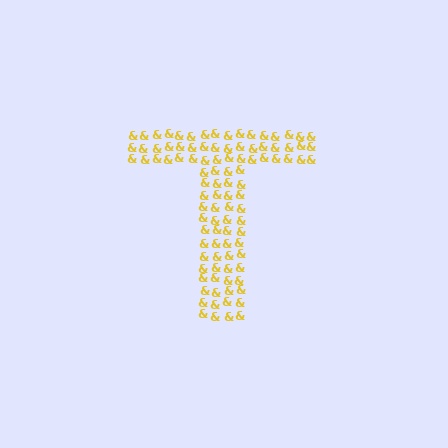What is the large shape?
The large shape is the letter T.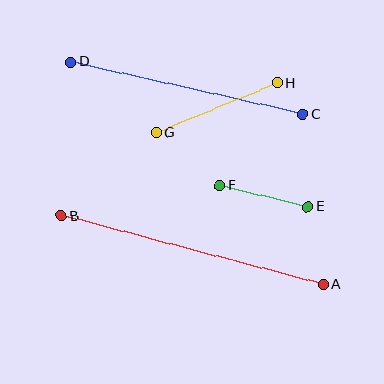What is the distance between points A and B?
The distance is approximately 271 pixels.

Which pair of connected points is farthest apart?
Points A and B are farthest apart.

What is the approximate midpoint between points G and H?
The midpoint is at approximately (216, 108) pixels.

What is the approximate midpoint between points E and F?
The midpoint is at approximately (264, 196) pixels.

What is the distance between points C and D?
The distance is approximately 238 pixels.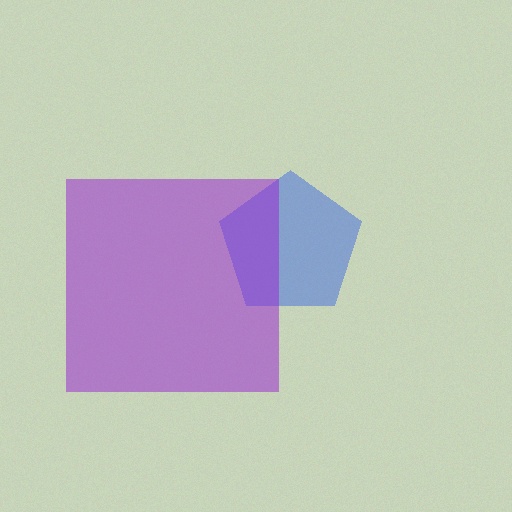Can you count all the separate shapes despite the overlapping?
Yes, there are 2 separate shapes.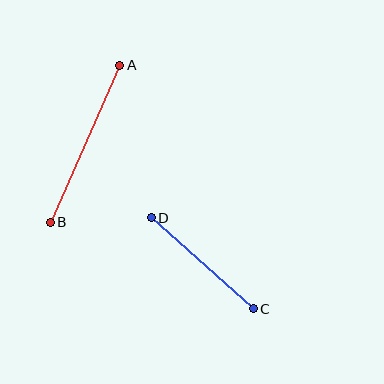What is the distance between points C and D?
The distance is approximately 137 pixels.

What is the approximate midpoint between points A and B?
The midpoint is at approximately (85, 144) pixels.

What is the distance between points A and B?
The distance is approximately 172 pixels.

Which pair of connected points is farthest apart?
Points A and B are farthest apart.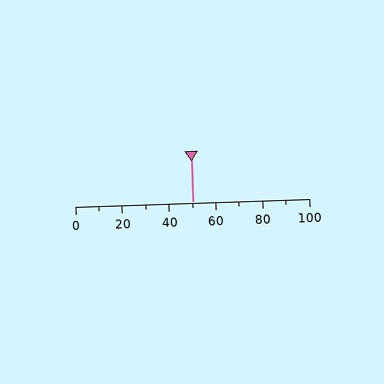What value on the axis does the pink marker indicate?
The marker indicates approximately 50.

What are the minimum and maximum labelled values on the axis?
The axis runs from 0 to 100.